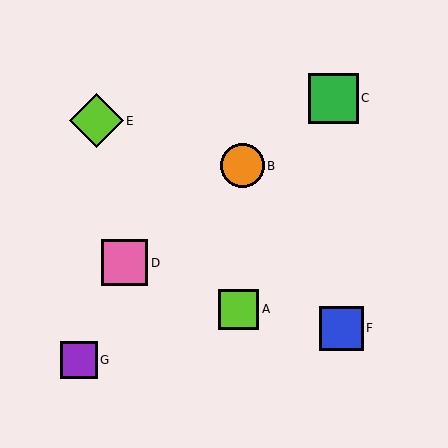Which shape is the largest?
The lime diamond (labeled E) is the largest.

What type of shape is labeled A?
Shape A is a lime square.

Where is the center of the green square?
The center of the green square is at (334, 98).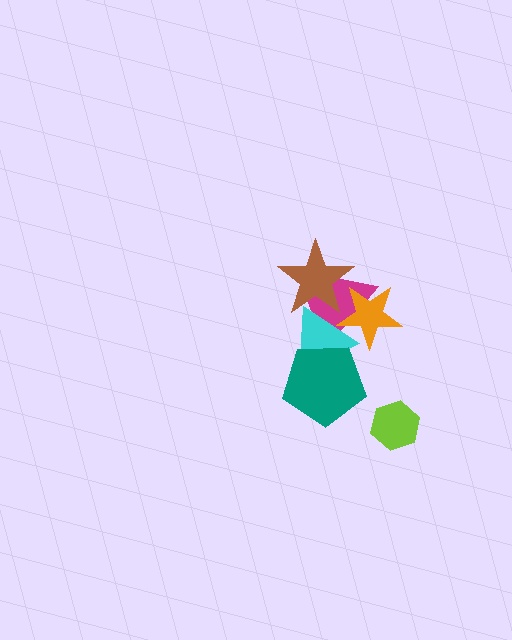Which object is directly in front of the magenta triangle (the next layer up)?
The cyan triangle is directly in front of the magenta triangle.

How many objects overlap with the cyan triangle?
4 objects overlap with the cyan triangle.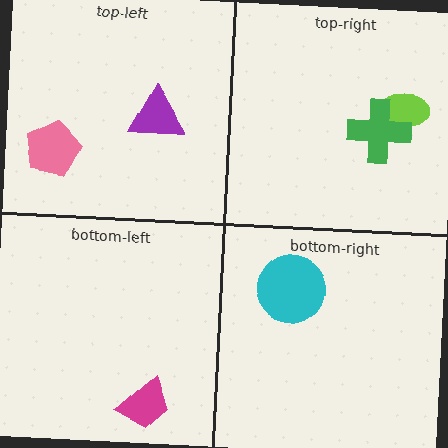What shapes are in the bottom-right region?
The cyan circle.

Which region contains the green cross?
The top-right region.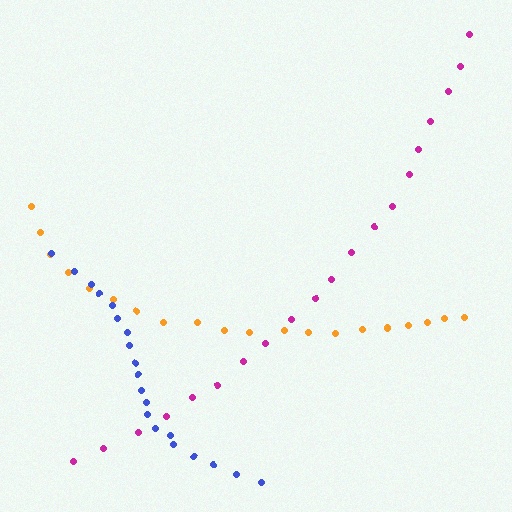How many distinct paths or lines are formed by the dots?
There are 3 distinct paths.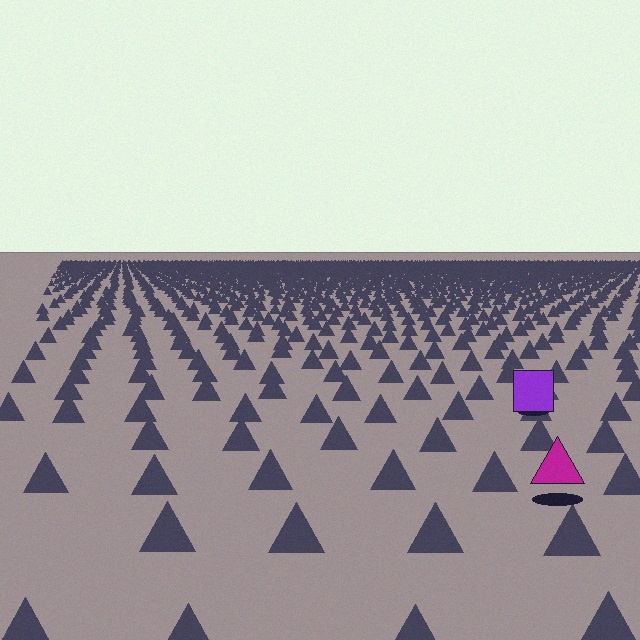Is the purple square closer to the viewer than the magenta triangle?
No. The magenta triangle is closer — you can tell from the texture gradient: the ground texture is coarser near it.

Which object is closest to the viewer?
The magenta triangle is closest. The texture marks near it are larger and more spread out.